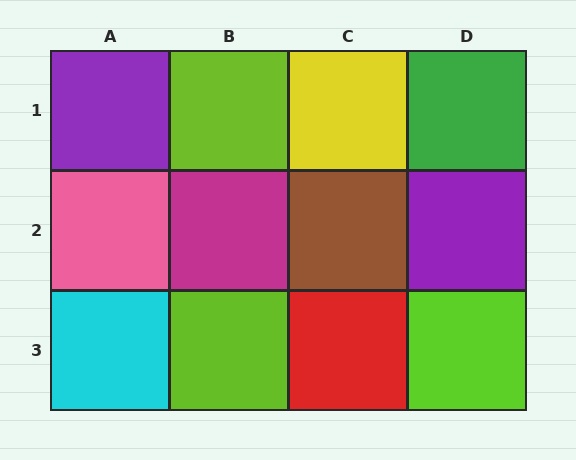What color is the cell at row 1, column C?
Yellow.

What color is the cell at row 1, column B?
Lime.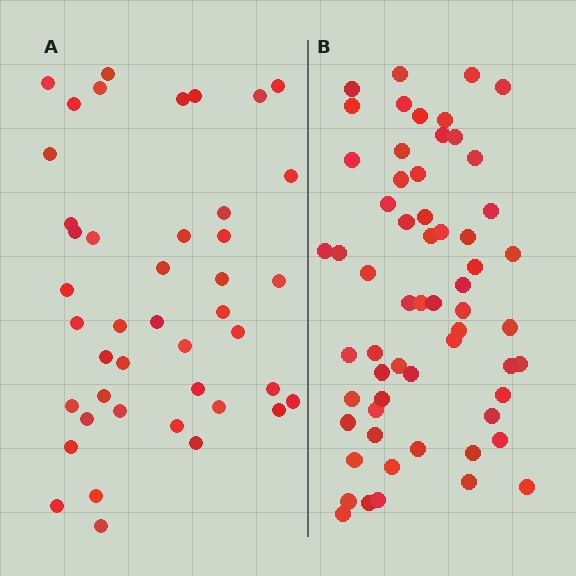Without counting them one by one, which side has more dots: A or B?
Region B (the right region) has more dots.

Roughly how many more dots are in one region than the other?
Region B has approximately 15 more dots than region A.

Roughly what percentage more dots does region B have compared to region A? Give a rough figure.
About 40% more.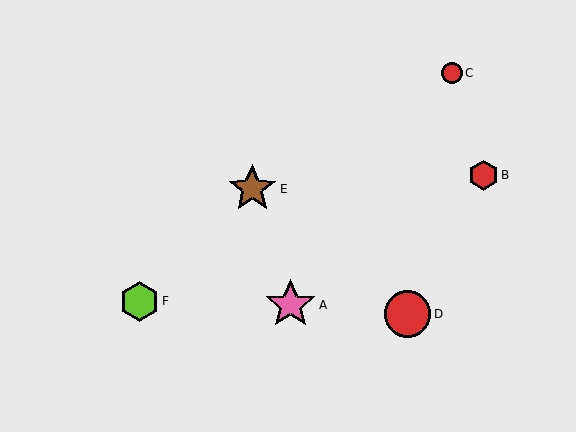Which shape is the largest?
The pink star (labeled A) is the largest.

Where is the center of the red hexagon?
The center of the red hexagon is at (483, 175).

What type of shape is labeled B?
Shape B is a red hexagon.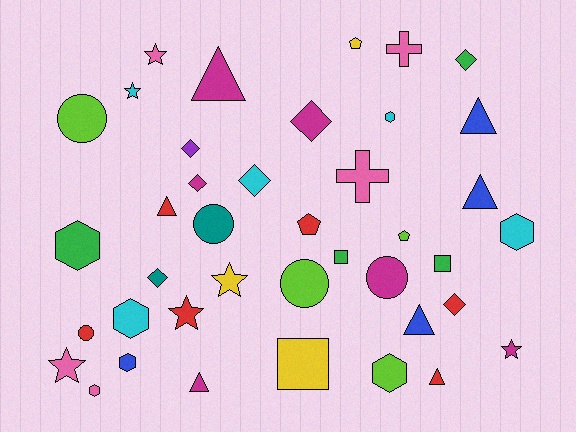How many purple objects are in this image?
There is 1 purple object.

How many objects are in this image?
There are 40 objects.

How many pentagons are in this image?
There are 3 pentagons.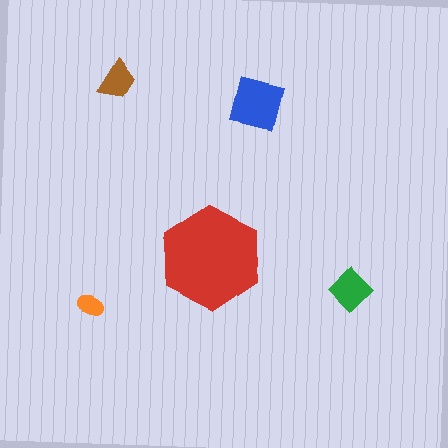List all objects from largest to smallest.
The red hexagon, the blue square, the green diamond, the brown trapezoid, the orange ellipse.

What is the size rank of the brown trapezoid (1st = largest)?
4th.